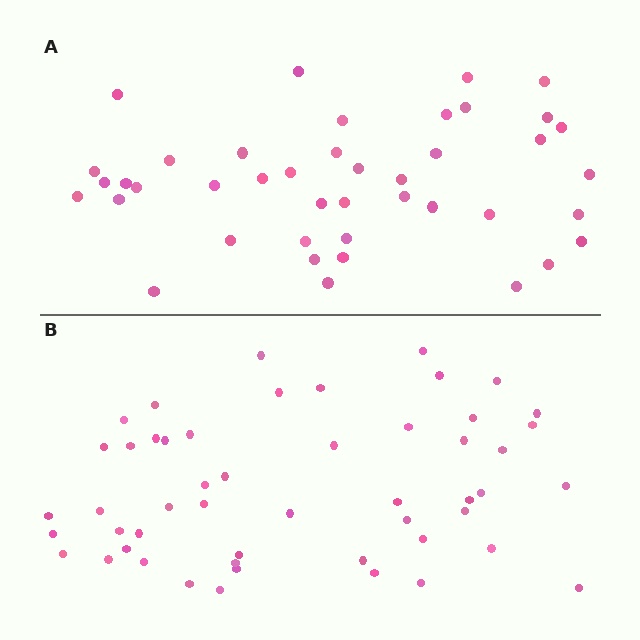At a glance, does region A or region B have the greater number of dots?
Region B (the bottom region) has more dots.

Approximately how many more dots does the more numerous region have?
Region B has roughly 8 or so more dots than region A.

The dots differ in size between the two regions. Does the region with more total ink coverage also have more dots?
No. Region A has more total ink coverage because its dots are larger, but region B actually contains more individual dots. Total area can be misleading — the number of items is what matters here.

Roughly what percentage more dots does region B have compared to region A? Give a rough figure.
About 20% more.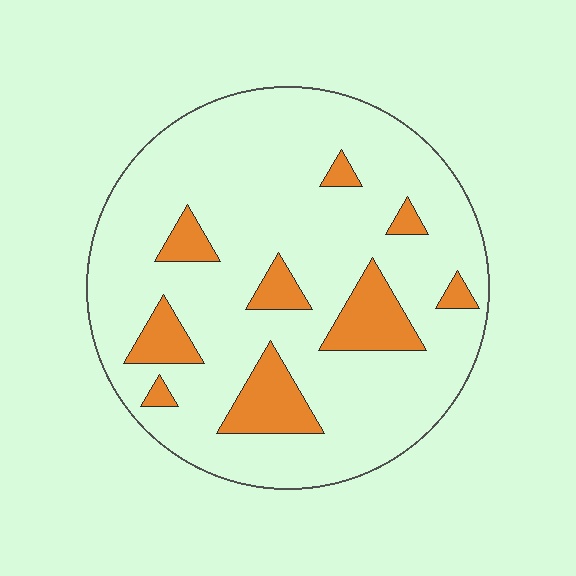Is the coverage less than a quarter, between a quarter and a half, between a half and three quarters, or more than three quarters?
Less than a quarter.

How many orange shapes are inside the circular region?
9.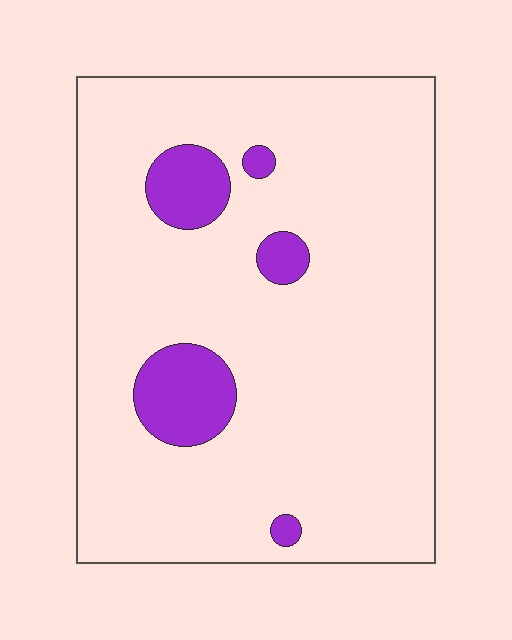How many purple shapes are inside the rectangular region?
5.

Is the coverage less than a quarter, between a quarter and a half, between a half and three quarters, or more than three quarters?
Less than a quarter.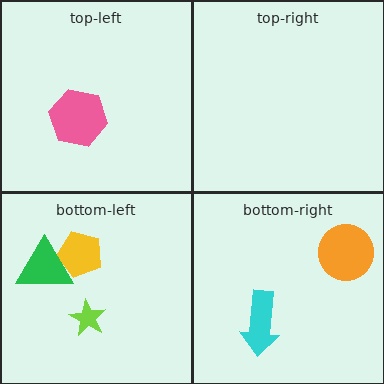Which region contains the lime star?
The bottom-left region.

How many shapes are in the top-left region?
1.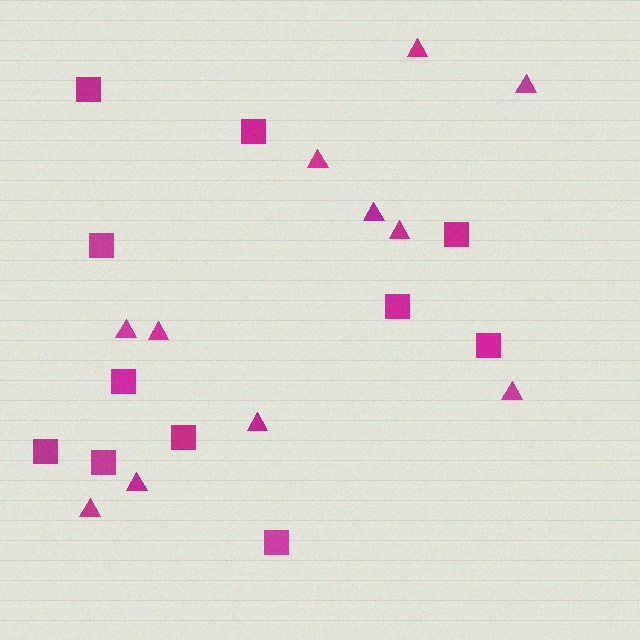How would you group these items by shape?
There are 2 groups: one group of triangles (11) and one group of squares (11).